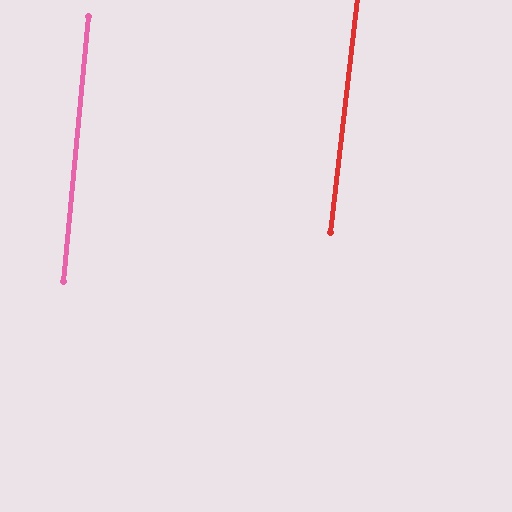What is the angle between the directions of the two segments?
Approximately 1 degree.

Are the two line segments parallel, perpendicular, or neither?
Parallel — their directions differ by only 1.0°.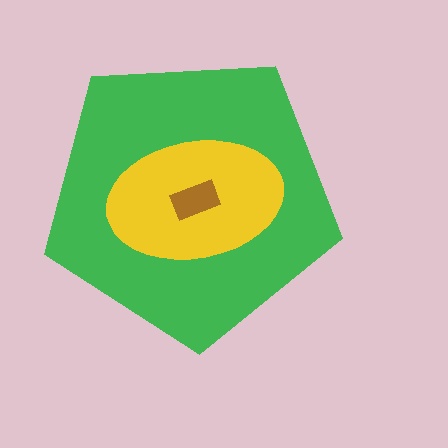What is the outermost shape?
The green pentagon.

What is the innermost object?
The brown rectangle.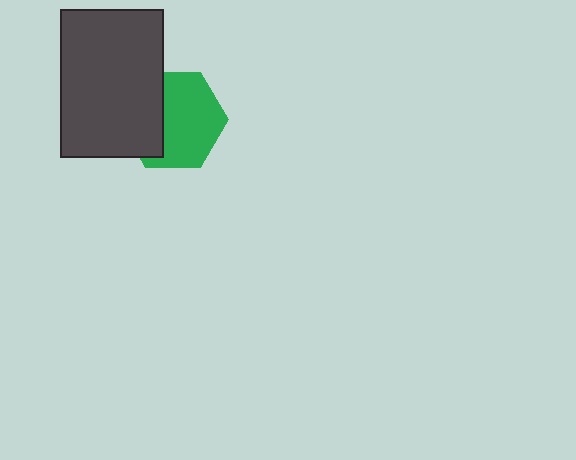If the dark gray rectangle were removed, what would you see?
You would see the complete green hexagon.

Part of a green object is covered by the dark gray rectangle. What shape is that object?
It is a hexagon.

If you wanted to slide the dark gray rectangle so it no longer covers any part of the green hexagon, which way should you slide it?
Slide it left — that is the most direct way to separate the two shapes.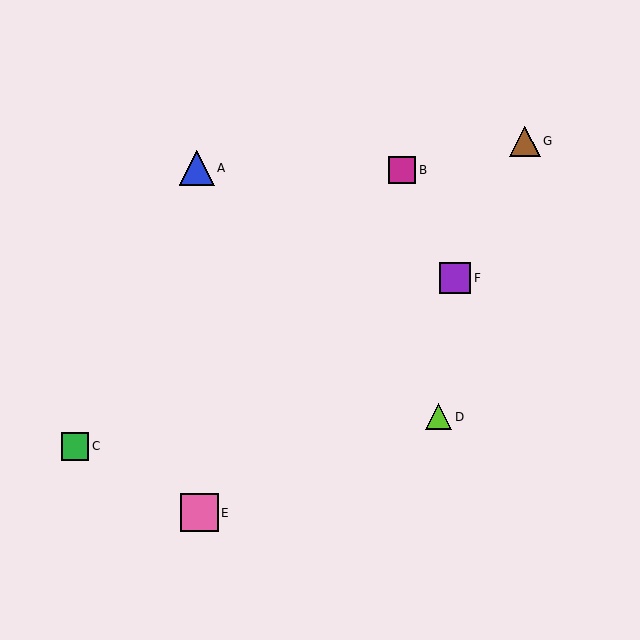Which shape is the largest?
The pink square (labeled E) is the largest.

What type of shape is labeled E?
Shape E is a pink square.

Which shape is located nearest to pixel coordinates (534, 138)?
The brown triangle (labeled G) at (525, 141) is nearest to that location.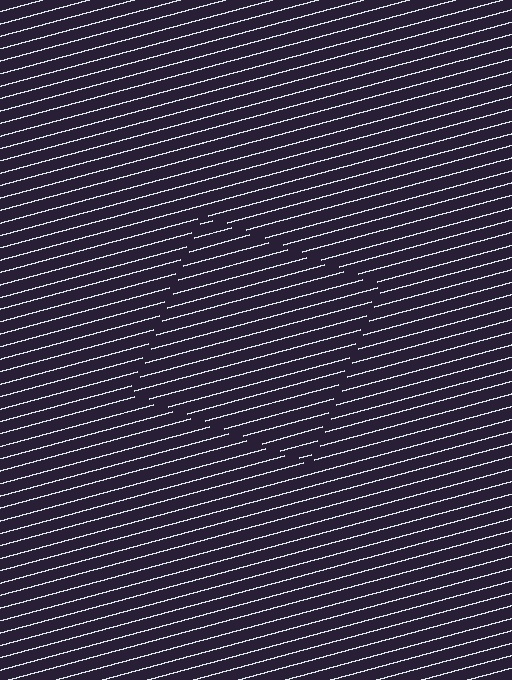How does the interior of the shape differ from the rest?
The interior of the shape contains the same grating, shifted by half a period — the contour is defined by the phase discontinuity where line-ends from the inner and outer gratings abut.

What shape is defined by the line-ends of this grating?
An illusory square. The interior of the shape contains the same grating, shifted by half a period — the contour is defined by the phase discontinuity where line-ends from the inner and outer gratings abut.